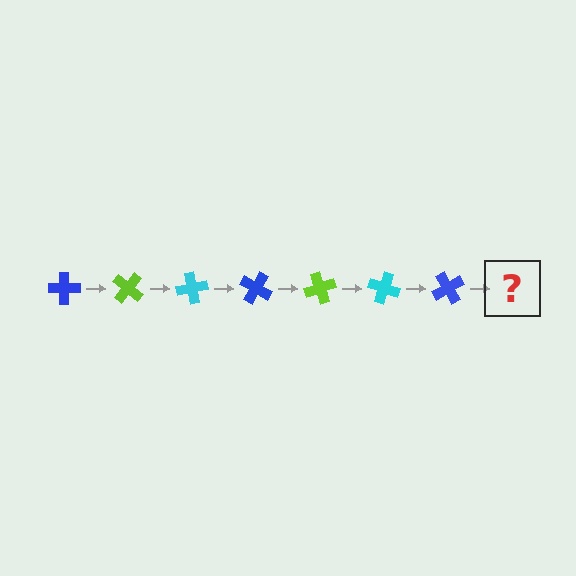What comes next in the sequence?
The next element should be a lime cross, rotated 280 degrees from the start.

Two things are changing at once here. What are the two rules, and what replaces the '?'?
The two rules are that it rotates 40 degrees each step and the color cycles through blue, lime, and cyan. The '?' should be a lime cross, rotated 280 degrees from the start.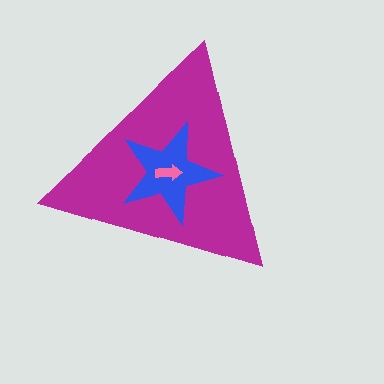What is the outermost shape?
The magenta triangle.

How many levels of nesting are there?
3.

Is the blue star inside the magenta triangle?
Yes.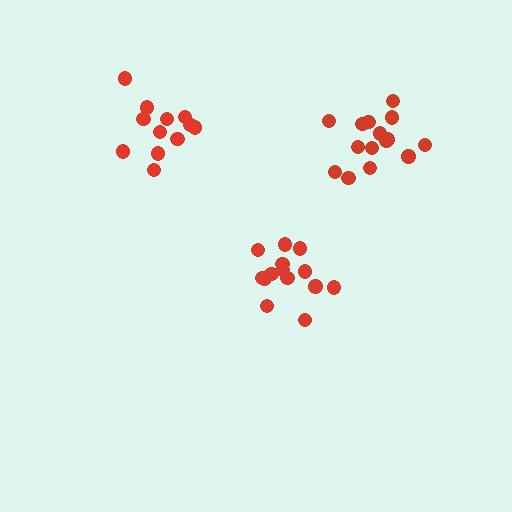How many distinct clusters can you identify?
There are 3 distinct clusters.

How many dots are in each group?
Group 1: 14 dots, Group 2: 12 dots, Group 3: 15 dots (41 total).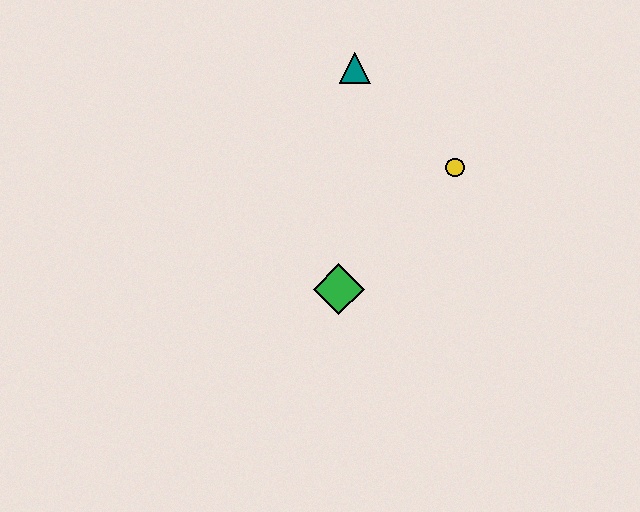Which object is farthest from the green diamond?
The teal triangle is farthest from the green diamond.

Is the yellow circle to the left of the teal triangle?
No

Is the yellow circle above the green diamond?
Yes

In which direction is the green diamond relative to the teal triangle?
The green diamond is below the teal triangle.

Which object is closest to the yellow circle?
The teal triangle is closest to the yellow circle.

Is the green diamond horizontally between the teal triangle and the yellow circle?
No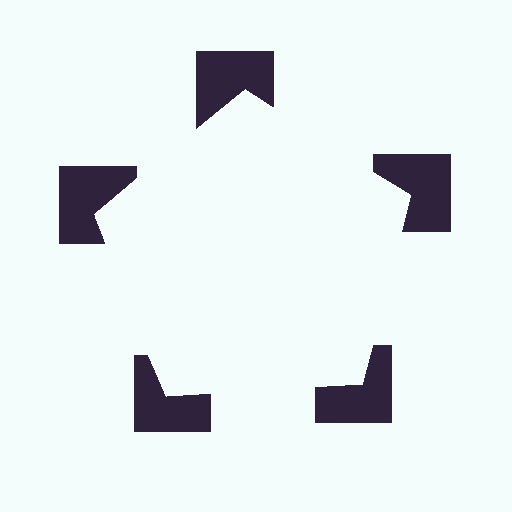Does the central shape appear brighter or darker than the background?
It typically appears slightly brighter than the background, even though no actual brightness change is drawn.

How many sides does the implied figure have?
5 sides.